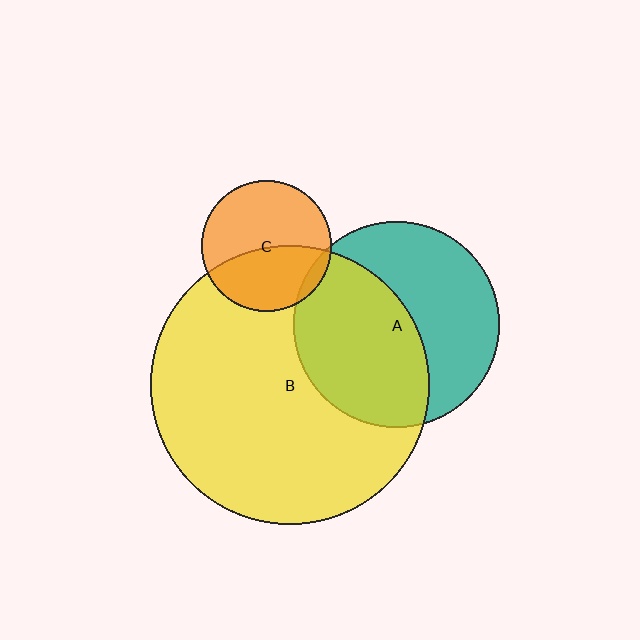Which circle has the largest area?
Circle B (yellow).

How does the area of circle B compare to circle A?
Approximately 1.8 times.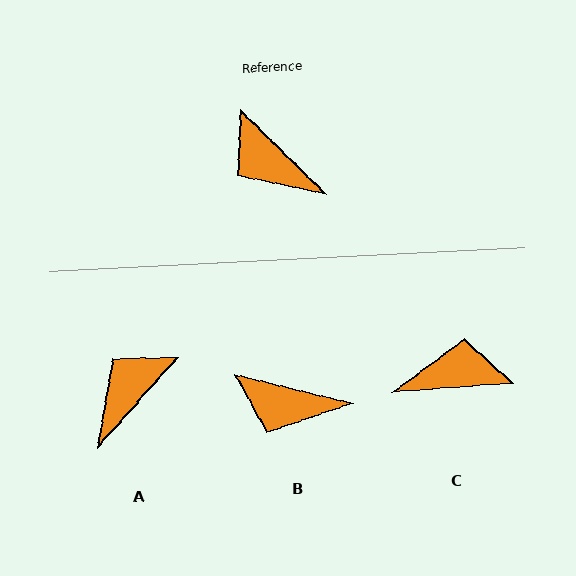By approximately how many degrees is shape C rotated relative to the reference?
Approximately 131 degrees clockwise.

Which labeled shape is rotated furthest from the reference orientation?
C, about 131 degrees away.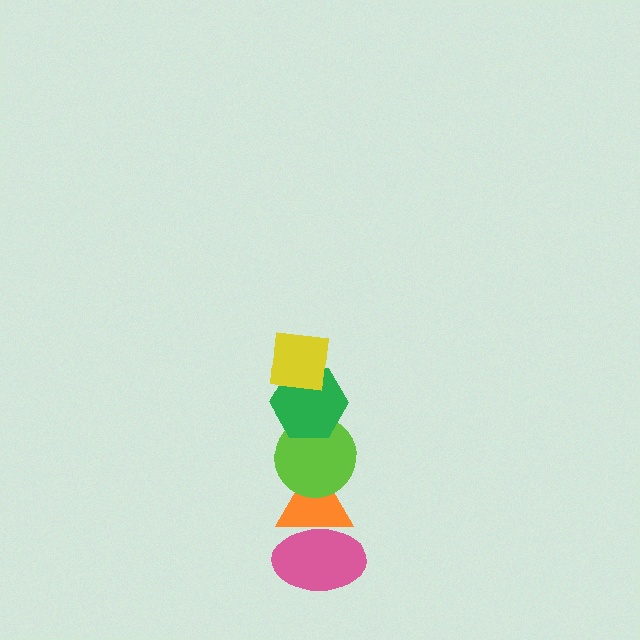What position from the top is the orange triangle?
The orange triangle is 4th from the top.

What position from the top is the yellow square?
The yellow square is 1st from the top.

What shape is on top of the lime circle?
The green hexagon is on top of the lime circle.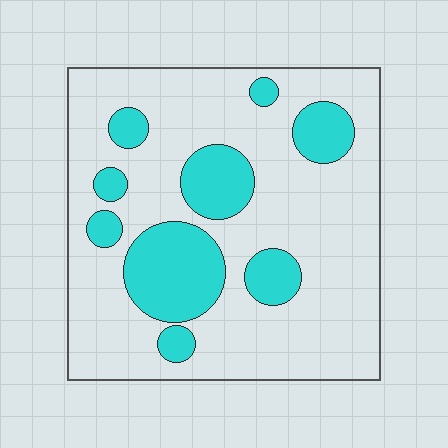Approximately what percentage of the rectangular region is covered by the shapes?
Approximately 25%.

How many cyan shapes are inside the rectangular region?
9.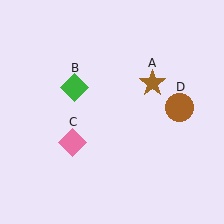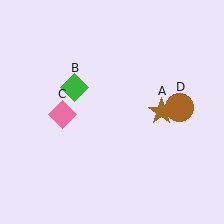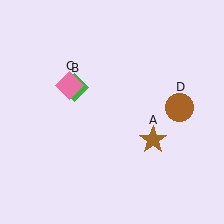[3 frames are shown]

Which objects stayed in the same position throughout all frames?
Green diamond (object B) and brown circle (object D) remained stationary.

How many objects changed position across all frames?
2 objects changed position: brown star (object A), pink diamond (object C).